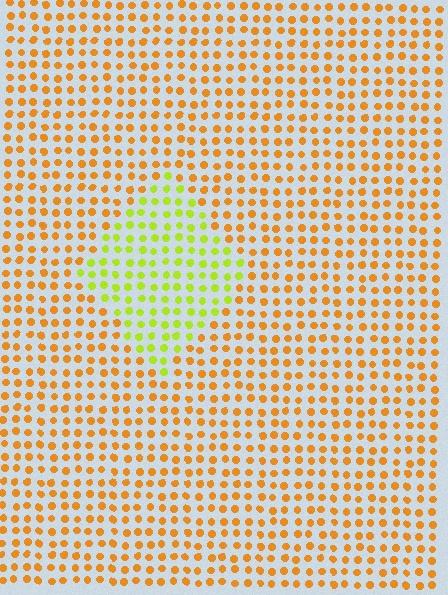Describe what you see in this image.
The image is filled with small orange elements in a uniform arrangement. A diamond-shaped region is visible where the elements are tinted to a slightly different hue, forming a subtle color boundary.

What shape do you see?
I see a diamond.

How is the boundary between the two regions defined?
The boundary is defined purely by a slight shift in hue (about 47 degrees). Spacing, size, and orientation are identical on both sides.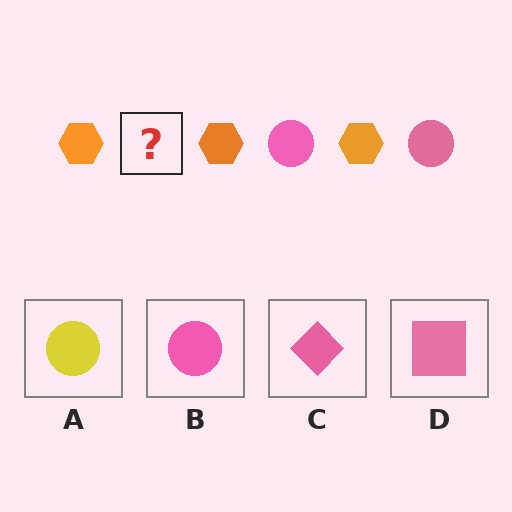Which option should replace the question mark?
Option B.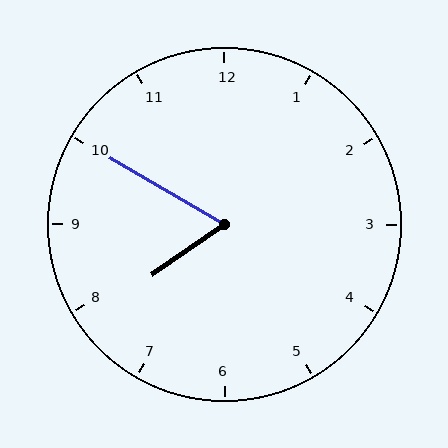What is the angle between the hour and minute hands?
Approximately 65 degrees.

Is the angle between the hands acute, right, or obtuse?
It is acute.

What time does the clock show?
7:50.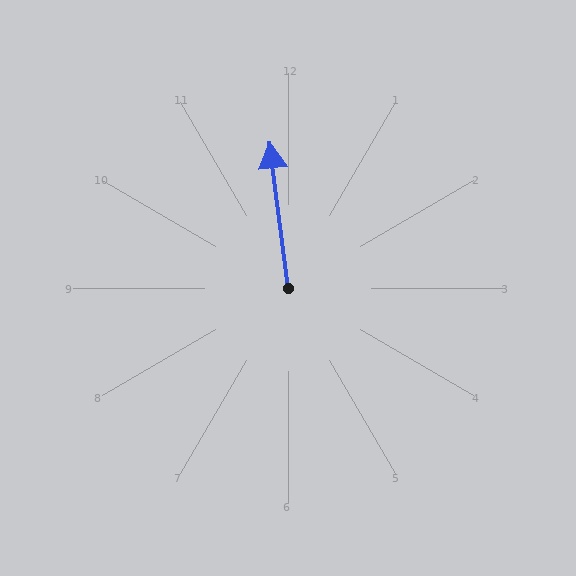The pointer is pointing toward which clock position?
Roughly 12 o'clock.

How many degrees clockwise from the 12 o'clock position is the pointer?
Approximately 353 degrees.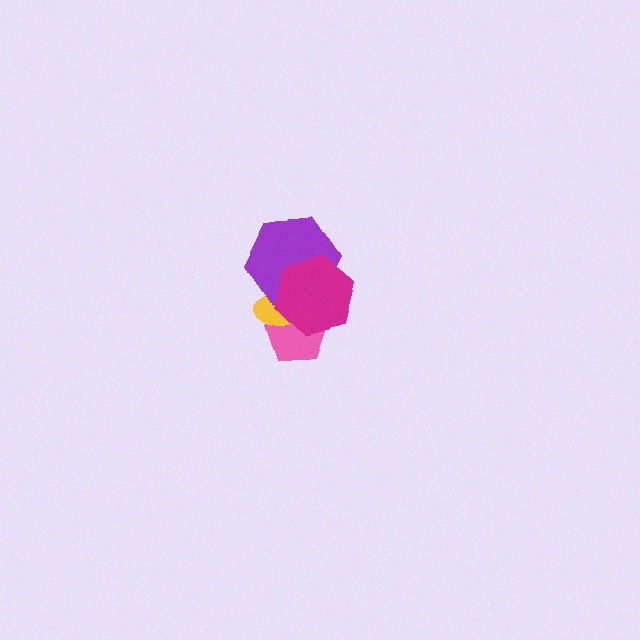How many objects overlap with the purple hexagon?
3 objects overlap with the purple hexagon.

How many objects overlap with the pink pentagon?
3 objects overlap with the pink pentagon.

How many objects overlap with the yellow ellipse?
3 objects overlap with the yellow ellipse.